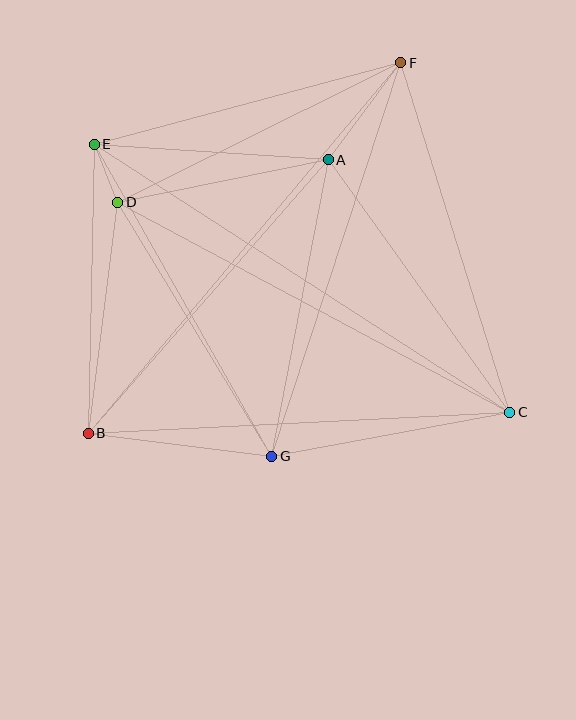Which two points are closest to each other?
Points D and E are closest to each other.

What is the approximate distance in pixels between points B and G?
The distance between B and G is approximately 185 pixels.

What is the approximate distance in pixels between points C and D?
The distance between C and D is approximately 444 pixels.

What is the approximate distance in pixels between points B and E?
The distance between B and E is approximately 289 pixels.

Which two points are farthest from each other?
Points C and E are farthest from each other.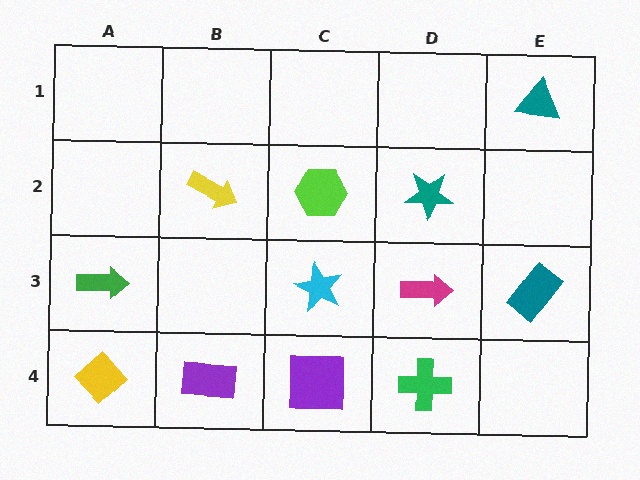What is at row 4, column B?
A purple rectangle.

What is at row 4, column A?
A yellow diamond.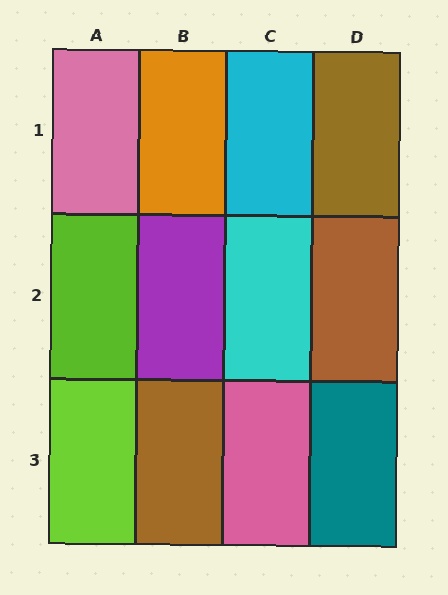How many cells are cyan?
2 cells are cyan.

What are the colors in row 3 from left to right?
Lime, brown, pink, teal.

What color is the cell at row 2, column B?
Purple.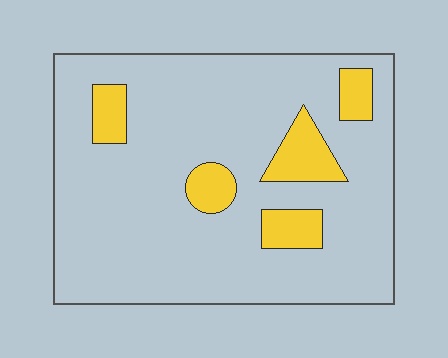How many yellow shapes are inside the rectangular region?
5.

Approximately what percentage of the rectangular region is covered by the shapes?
Approximately 15%.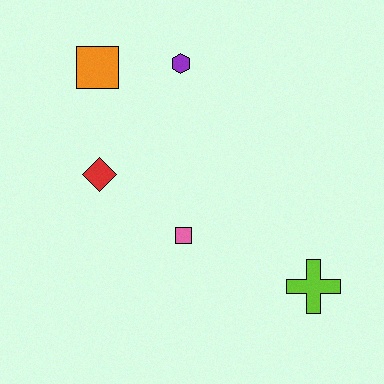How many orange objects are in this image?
There is 1 orange object.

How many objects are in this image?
There are 5 objects.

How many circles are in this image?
There are no circles.